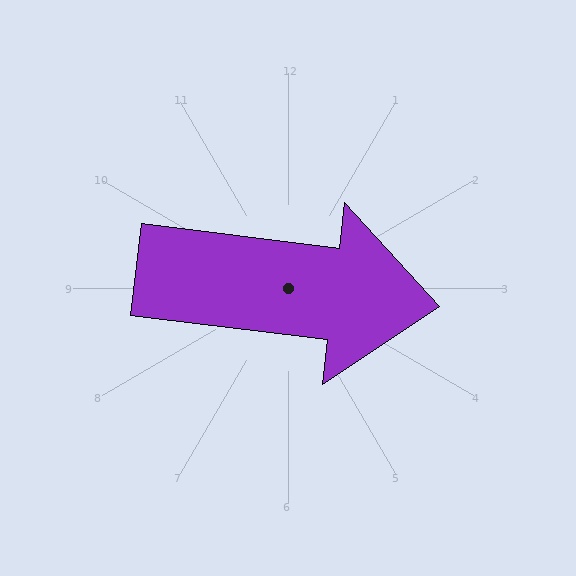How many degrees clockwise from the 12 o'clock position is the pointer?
Approximately 97 degrees.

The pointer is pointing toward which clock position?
Roughly 3 o'clock.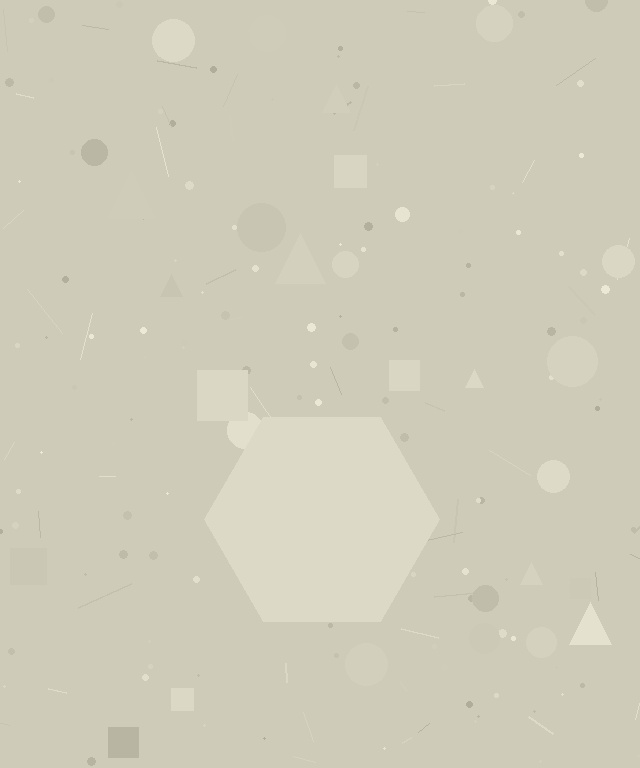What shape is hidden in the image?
A hexagon is hidden in the image.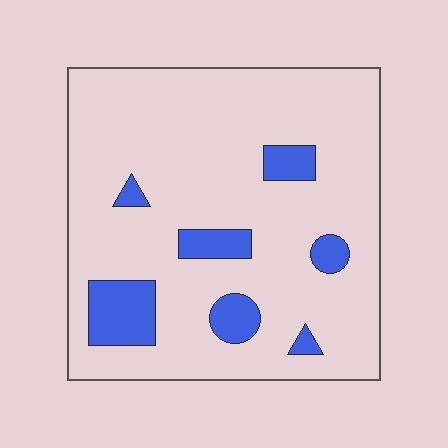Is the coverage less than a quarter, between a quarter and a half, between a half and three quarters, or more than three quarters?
Less than a quarter.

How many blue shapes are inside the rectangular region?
7.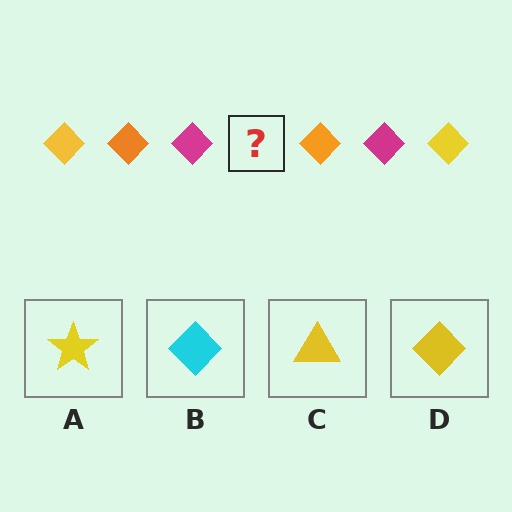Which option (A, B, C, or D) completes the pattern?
D.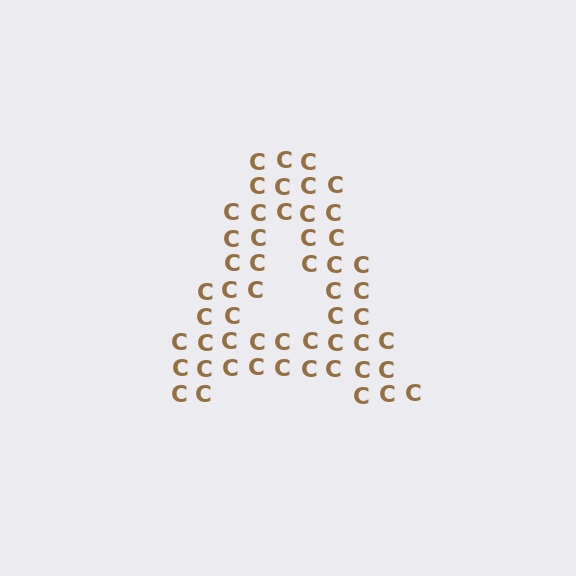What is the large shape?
The large shape is the letter A.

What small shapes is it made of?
It is made of small letter C's.